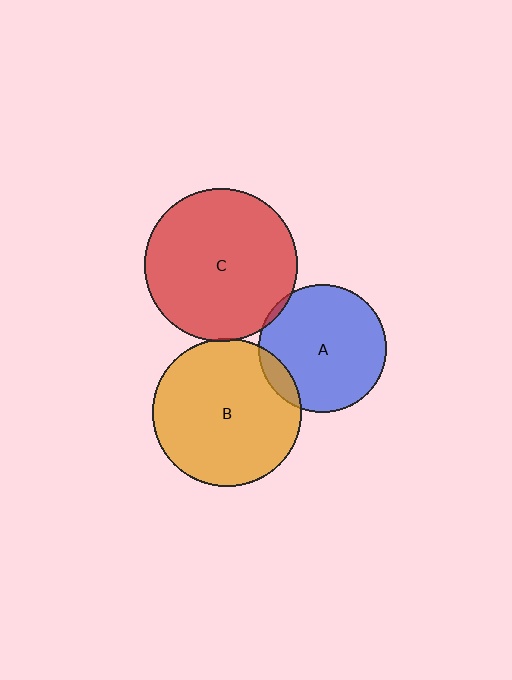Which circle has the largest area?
Circle C (red).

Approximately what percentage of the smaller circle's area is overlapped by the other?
Approximately 10%.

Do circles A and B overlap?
Yes.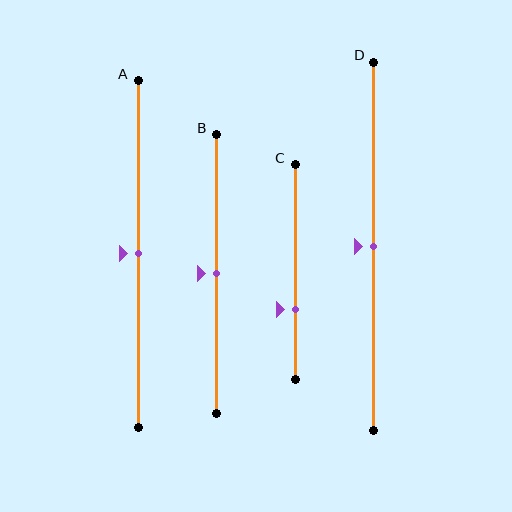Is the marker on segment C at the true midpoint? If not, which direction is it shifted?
No, the marker on segment C is shifted downward by about 17% of the segment length.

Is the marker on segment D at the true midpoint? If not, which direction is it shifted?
Yes, the marker on segment D is at the true midpoint.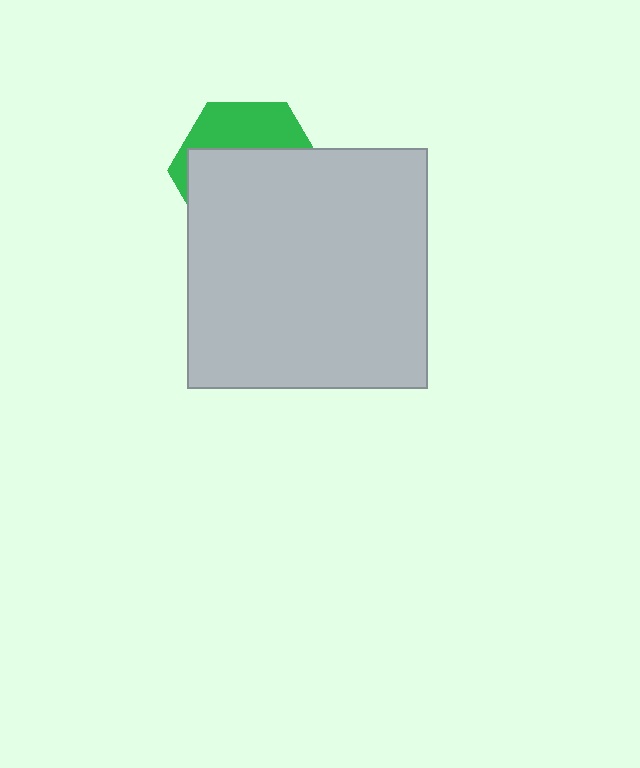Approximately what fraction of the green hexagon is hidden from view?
Roughly 66% of the green hexagon is hidden behind the light gray square.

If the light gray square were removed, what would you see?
You would see the complete green hexagon.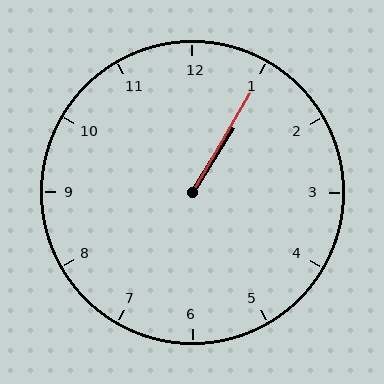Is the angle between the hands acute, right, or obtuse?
It is acute.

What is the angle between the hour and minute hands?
Approximately 2 degrees.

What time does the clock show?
1:05.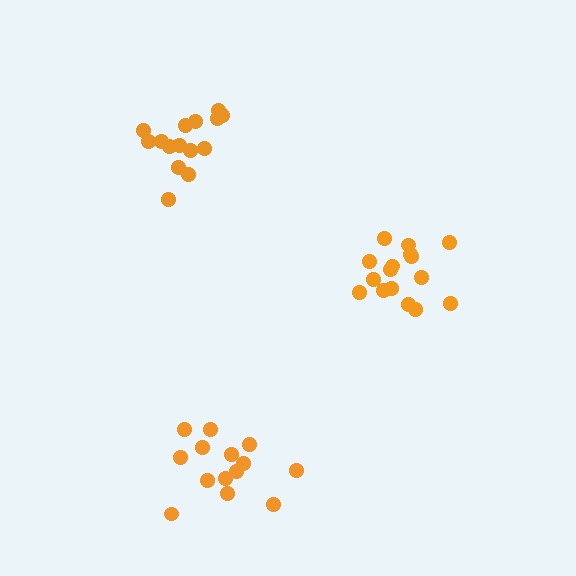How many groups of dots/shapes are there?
There are 3 groups.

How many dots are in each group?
Group 1: 14 dots, Group 2: 16 dots, Group 3: 15 dots (45 total).